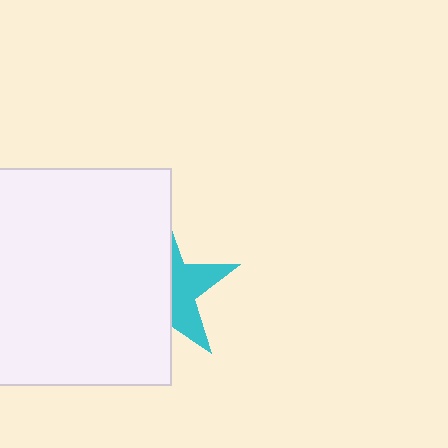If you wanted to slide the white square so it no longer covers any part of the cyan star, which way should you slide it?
Slide it left — that is the most direct way to separate the two shapes.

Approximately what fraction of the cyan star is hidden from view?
Roughly 59% of the cyan star is hidden behind the white square.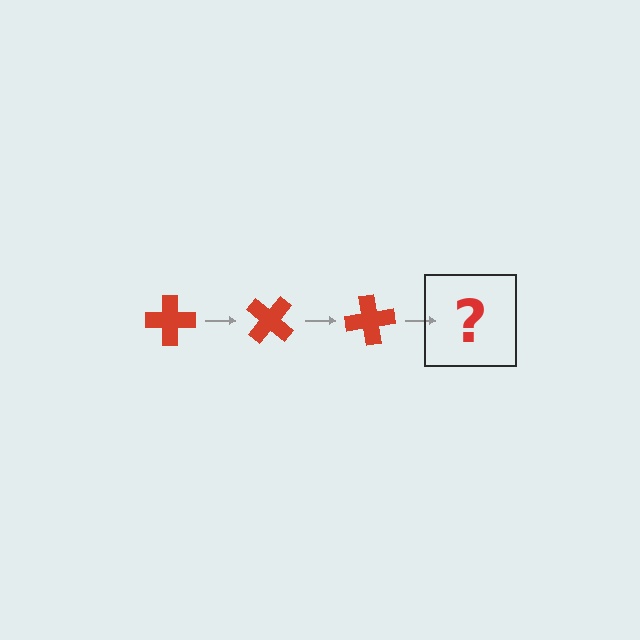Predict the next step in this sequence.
The next step is a red cross rotated 120 degrees.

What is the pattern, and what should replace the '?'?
The pattern is that the cross rotates 40 degrees each step. The '?' should be a red cross rotated 120 degrees.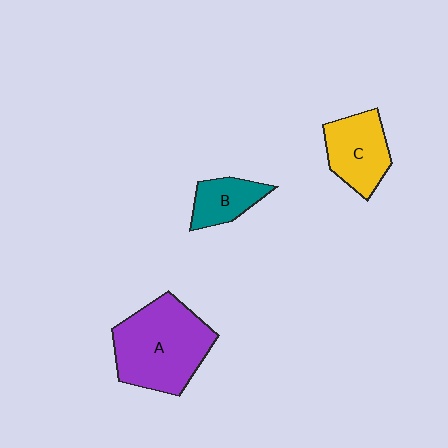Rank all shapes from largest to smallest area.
From largest to smallest: A (purple), C (yellow), B (teal).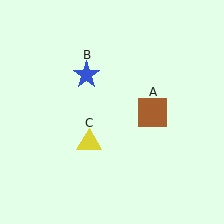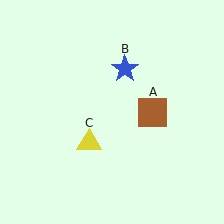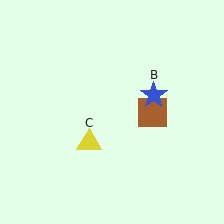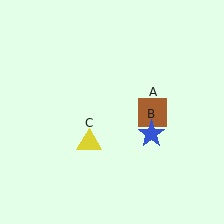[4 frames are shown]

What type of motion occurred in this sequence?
The blue star (object B) rotated clockwise around the center of the scene.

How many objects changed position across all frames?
1 object changed position: blue star (object B).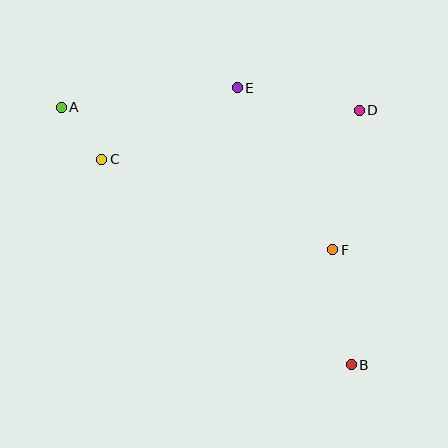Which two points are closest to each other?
Points A and C are closest to each other.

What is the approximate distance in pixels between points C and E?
The distance between C and E is approximately 153 pixels.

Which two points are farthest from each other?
Points A and B are farthest from each other.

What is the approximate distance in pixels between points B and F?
The distance between B and F is approximately 116 pixels.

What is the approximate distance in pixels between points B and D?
The distance between B and D is approximately 254 pixels.